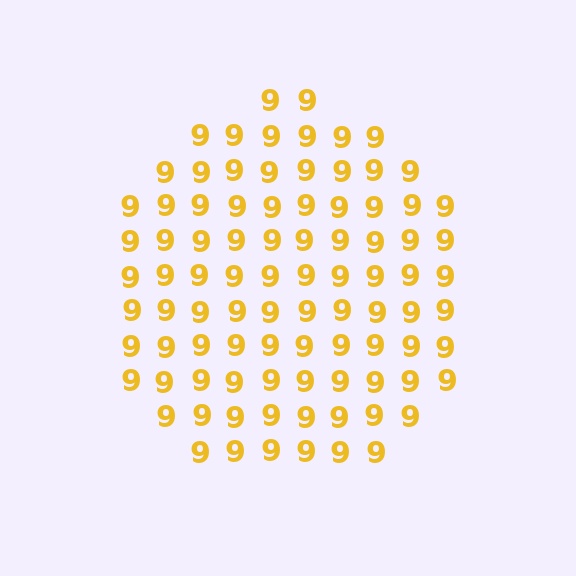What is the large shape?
The large shape is a circle.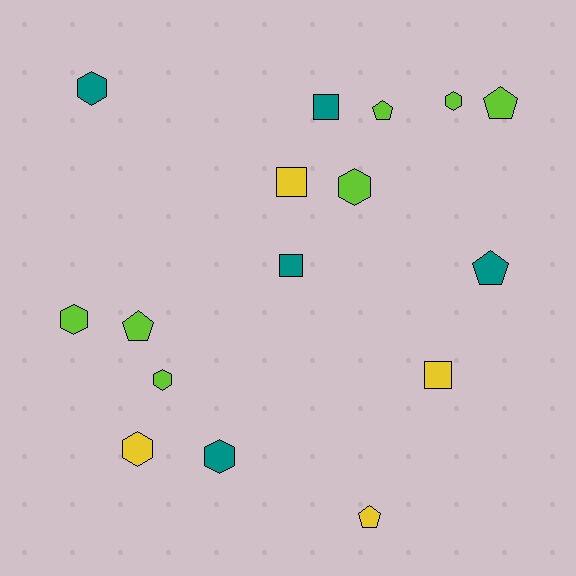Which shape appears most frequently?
Hexagon, with 7 objects.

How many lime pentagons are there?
There are 3 lime pentagons.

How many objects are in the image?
There are 16 objects.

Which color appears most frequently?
Lime, with 7 objects.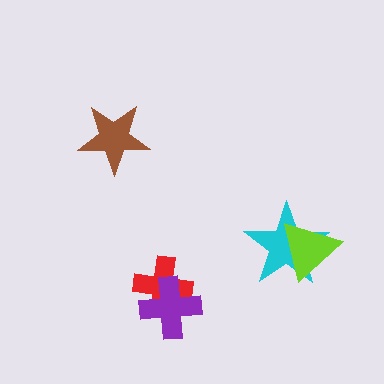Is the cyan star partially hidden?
Yes, it is partially covered by another shape.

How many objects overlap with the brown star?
0 objects overlap with the brown star.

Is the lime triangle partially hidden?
No, no other shape covers it.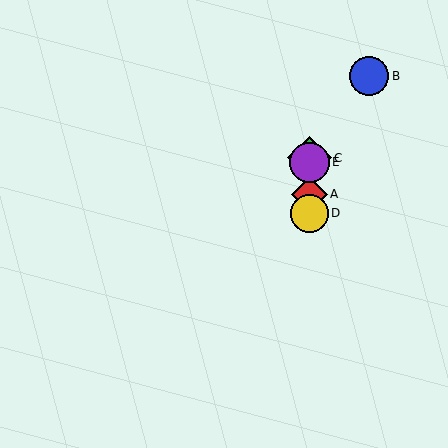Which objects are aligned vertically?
Objects A, C, D, E are aligned vertically.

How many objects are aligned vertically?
4 objects (A, C, D, E) are aligned vertically.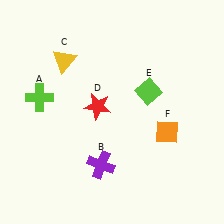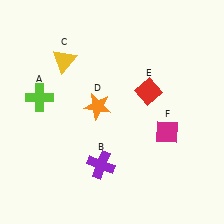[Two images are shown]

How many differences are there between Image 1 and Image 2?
There are 3 differences between the two images.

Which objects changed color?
D changed from red to orange. E changed from lime to red. F changed from orange to magenta.